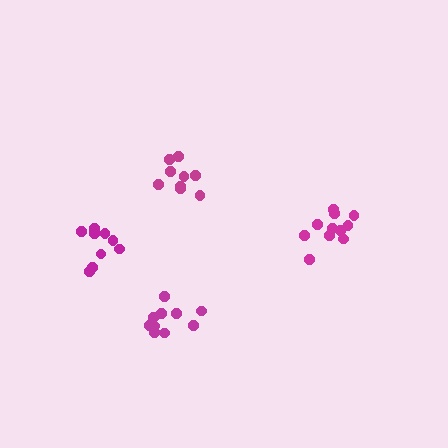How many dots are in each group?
Group 1: 9 dots, Group 2: 11 dots, Group 3: 9 dots, Group 4: 10 dots (39 total).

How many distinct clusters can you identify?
There are 4 distinct clusters.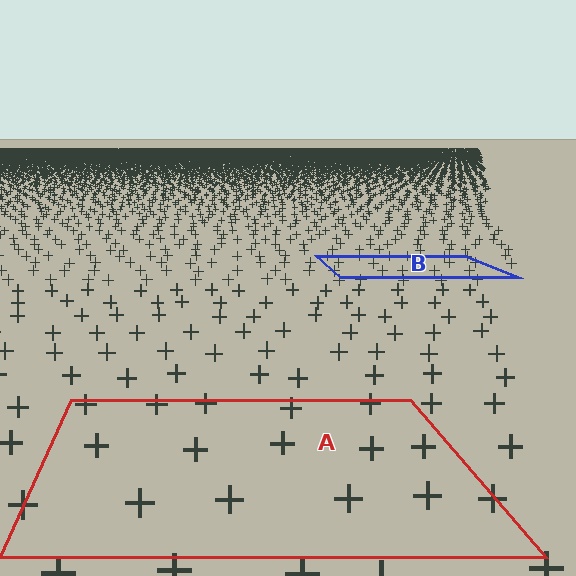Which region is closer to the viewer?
Region A is closer. The texture elements there are larger and more spread out.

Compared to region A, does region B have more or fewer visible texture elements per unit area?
Region B has more texture elements per unit area — they are packed more densely because it is farther away.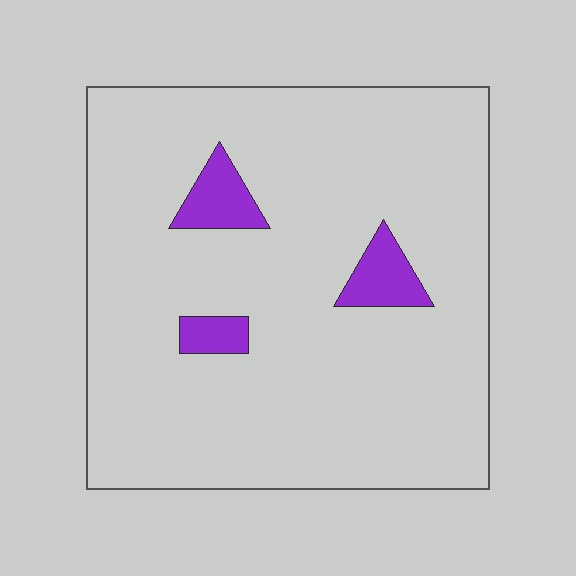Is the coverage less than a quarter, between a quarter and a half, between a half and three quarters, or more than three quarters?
Less than a quarter.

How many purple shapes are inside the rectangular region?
3.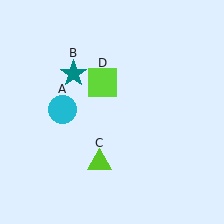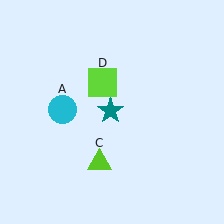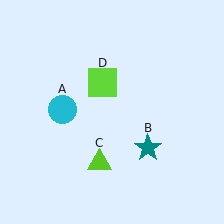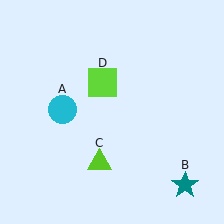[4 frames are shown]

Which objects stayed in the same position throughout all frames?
Cyan circle (object A) and lime triangle (object C) and lime square (object D) remained stationary.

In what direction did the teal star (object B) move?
The teal star (object B) moved down and to the right.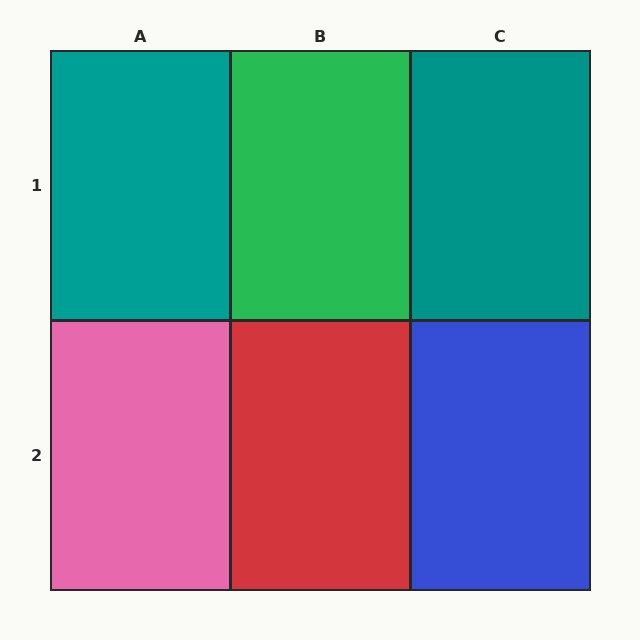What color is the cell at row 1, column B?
Green.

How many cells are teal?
2 cells are teal.